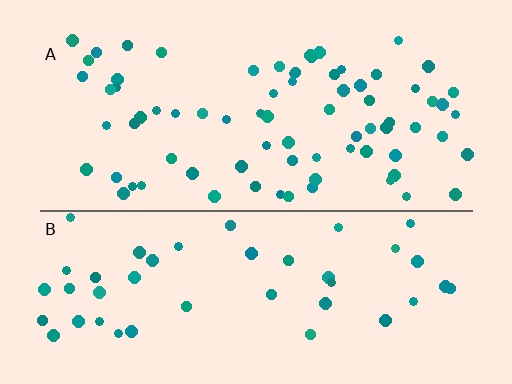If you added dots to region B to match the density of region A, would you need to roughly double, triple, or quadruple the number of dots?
Approximately double.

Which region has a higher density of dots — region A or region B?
A (the top).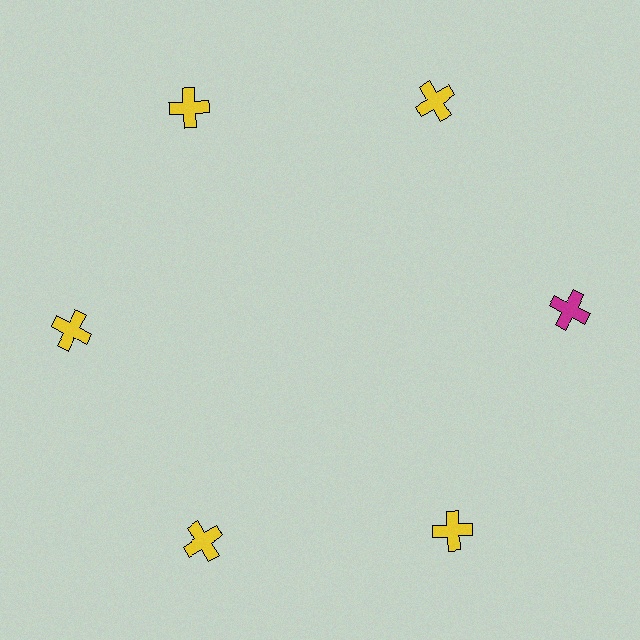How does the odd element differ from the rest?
It has a different color: magenta instead of yellow.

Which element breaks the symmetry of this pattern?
The magenta cross at roughly the 3 o'clock position breaks the symmetry. All other shapes are yellow crosses.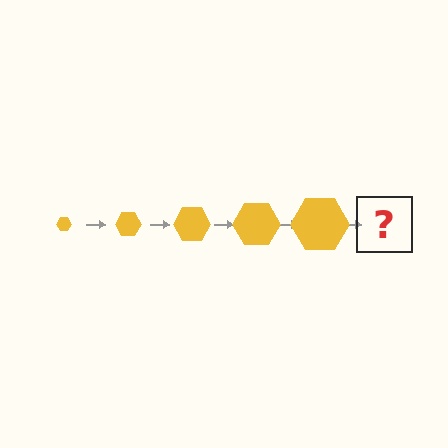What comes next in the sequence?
The next element should be a yellow hexagon, larger than the previous one.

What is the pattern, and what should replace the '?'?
The pattern is that the hexagon gets progressively larger each step. The '?' should be a yellow hexagon, larger than the previous one.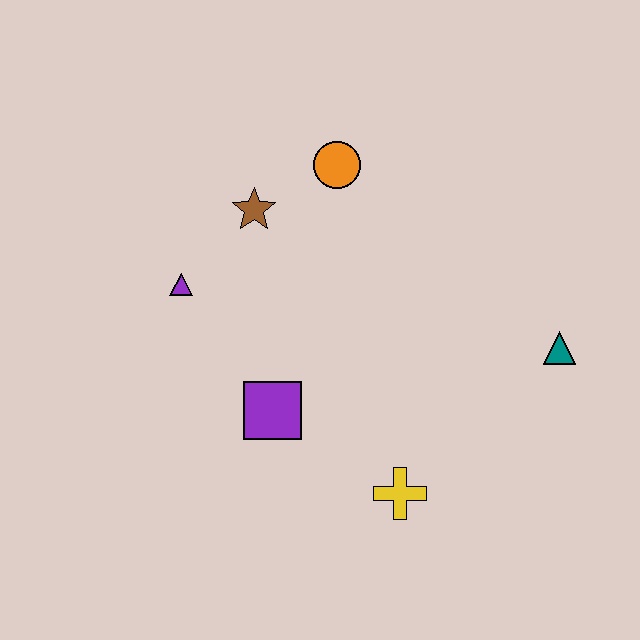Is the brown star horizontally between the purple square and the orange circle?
No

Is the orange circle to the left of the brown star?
No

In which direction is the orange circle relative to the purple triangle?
The orange circle is to the right of the purple triangle.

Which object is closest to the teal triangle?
The yellow cross is closest to the teal triangle.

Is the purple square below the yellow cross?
No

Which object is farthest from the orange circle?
The yellow cross is farthest from the orange circle.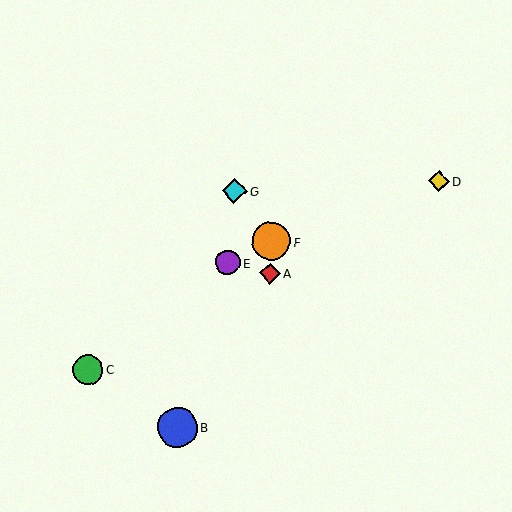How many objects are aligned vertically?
2 objects (A, F) are aligned vertically.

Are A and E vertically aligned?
No, A is at x≈270 and E is at x≈227.